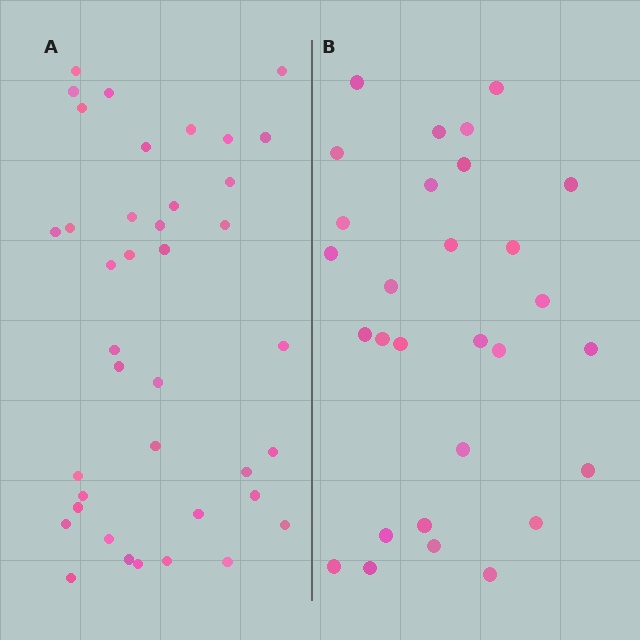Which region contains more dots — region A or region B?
Region A (the left region) has more dots.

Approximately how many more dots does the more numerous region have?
Region A has roughly 10 or so more dots than region B.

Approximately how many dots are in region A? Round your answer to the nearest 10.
About 40 dots. (The exact count is 39, which rounds to 40.)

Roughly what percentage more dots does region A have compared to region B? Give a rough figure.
About 35% more.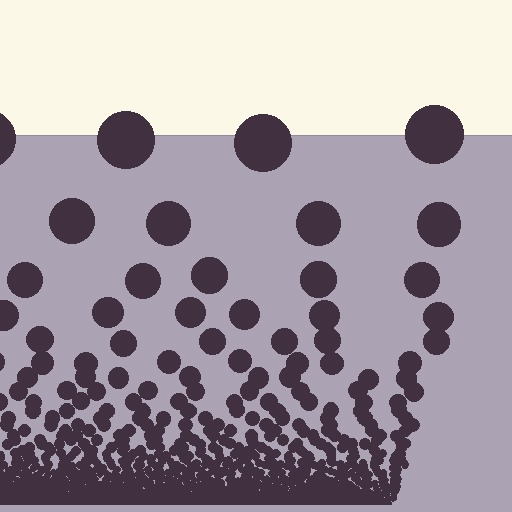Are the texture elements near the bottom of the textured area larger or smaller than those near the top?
Smaller. The gradient is inverted — elements near the bottom are smaller and denser.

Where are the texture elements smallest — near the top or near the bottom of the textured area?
Near the bottom.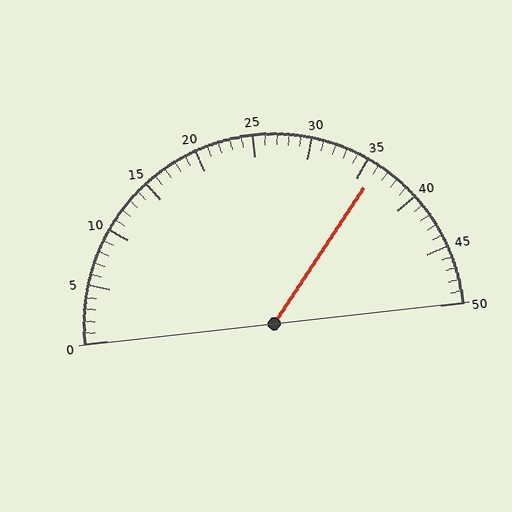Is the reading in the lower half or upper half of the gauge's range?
The reading is in the upper half of the range (0 to 50).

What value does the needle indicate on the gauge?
The needle indicates approximately 36.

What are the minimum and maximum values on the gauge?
The gauge ranges from 0 to 50.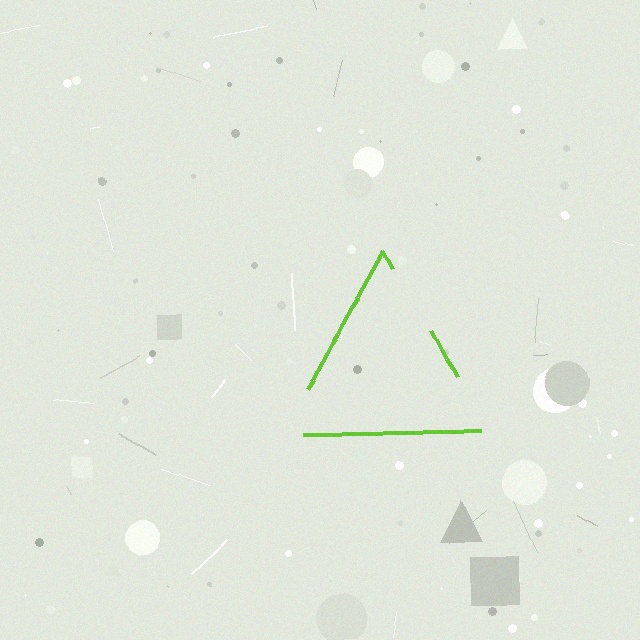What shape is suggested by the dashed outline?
The dashed outline suggests a triangle.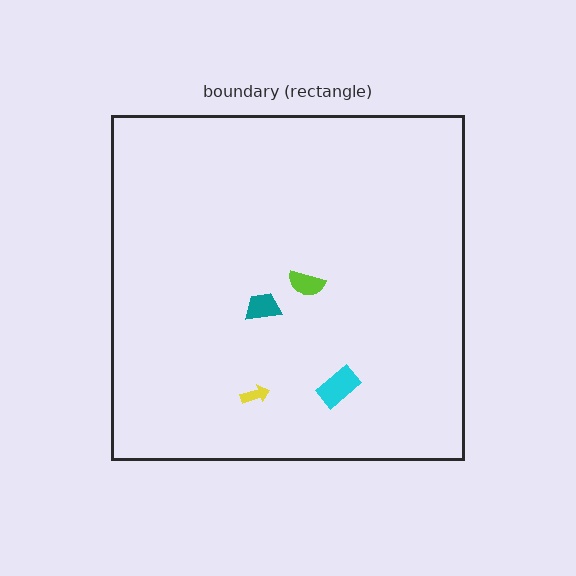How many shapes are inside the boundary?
4 inside, 0 outside.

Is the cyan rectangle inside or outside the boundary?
Inside.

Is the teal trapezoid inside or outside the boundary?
Inside.